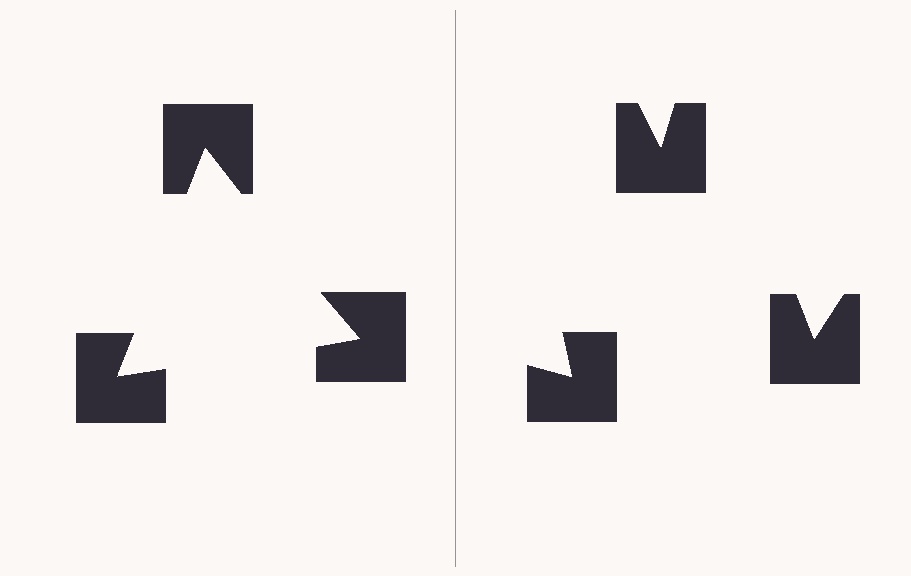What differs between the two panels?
The notched squares are positioned identically on both sides; only the wedge orientations differ. On the left they align to a triangle; on the right they are misaligned.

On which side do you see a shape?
An illusory triangle appears on the left side. On the right side the wedge cuts are rotated, so no coherent shape forms.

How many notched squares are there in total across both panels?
6 — 3 on each side.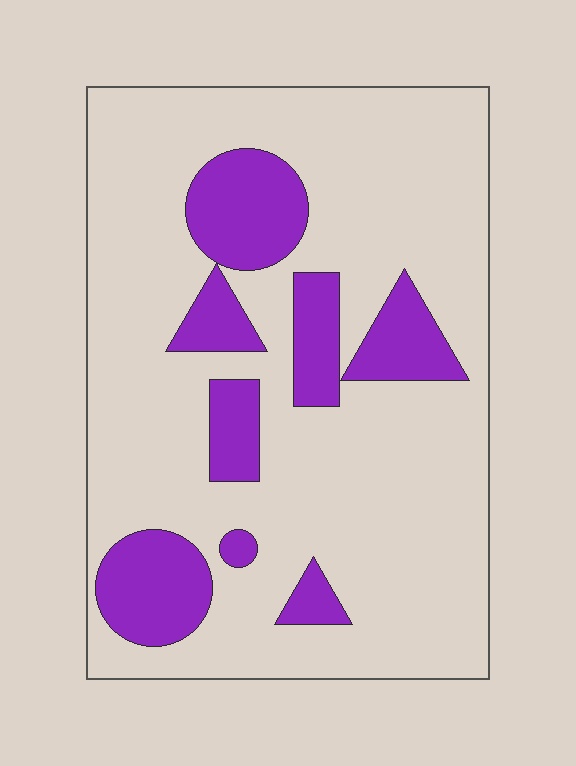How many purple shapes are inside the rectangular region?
8.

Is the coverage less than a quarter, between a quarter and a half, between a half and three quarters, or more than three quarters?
Less than a quarter.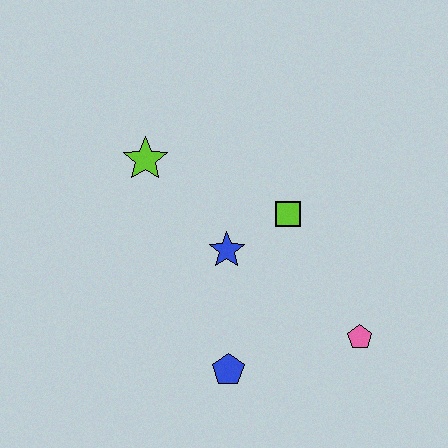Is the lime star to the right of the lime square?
No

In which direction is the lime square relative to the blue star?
The lime square is to the right of the blue star.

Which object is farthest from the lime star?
The pink pentagon is farthest from the lime star.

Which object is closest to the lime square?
The blue star is closest to the lime square.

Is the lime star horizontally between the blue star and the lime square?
No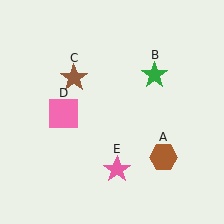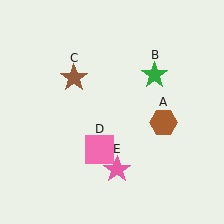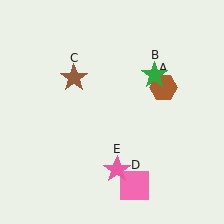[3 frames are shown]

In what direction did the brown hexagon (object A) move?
The brown hexagon (object A) moved up.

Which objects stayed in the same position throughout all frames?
Green star (object B) and brown star (object C) and pink star (object E) remained stationary.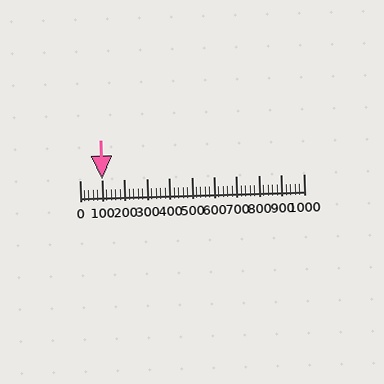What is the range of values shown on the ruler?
The ruler shows values from 0 to 1000.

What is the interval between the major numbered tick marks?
The major tick marks are spaced 100 units apart.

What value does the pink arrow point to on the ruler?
The pink arrow points to approximately 100.